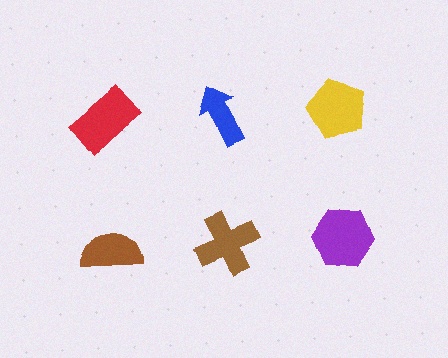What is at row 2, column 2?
A brown cross.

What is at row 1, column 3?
A yellow pentagon.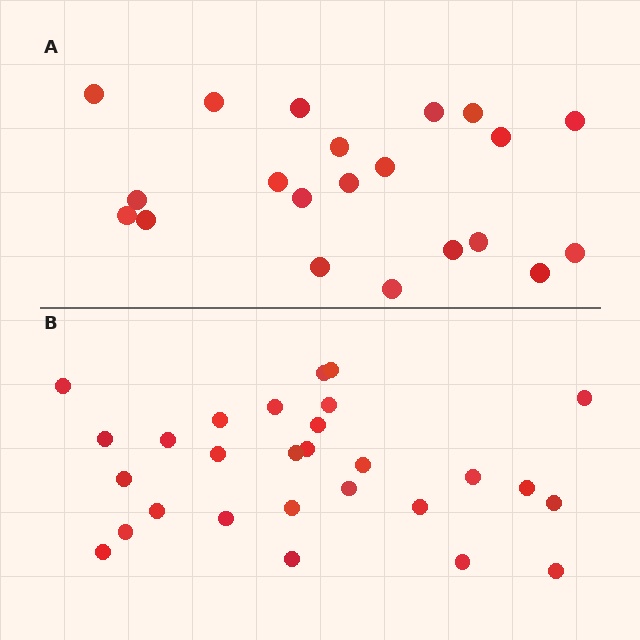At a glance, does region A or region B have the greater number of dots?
Region B (the bottom region) has more dots.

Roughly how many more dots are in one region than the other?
Region B has roughly 8 or so more dots than region A.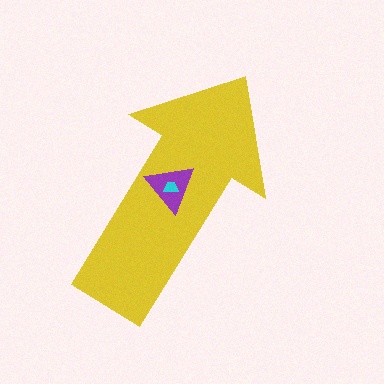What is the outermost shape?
The yellow arrow.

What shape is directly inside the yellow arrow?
The purple triangle.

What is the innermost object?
The cyan trapezoid.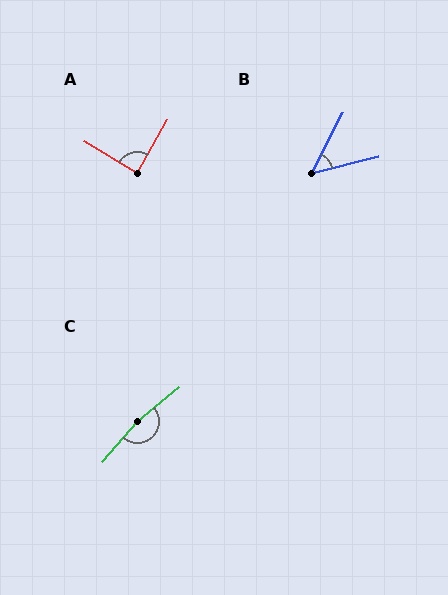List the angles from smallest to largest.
B (49°), A (88°), C (169°).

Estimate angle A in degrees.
Approximately 88 degrees.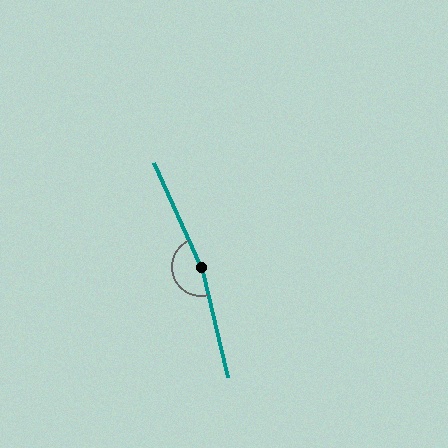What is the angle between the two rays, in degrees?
Approximately 169 degrees.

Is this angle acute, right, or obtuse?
It is obtuse.